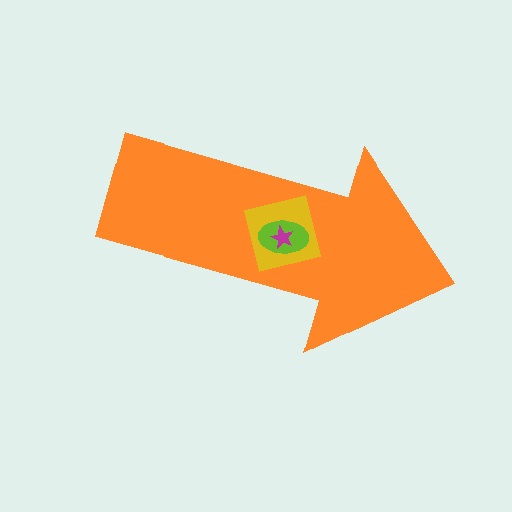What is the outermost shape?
The orange arrow.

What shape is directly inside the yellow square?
The lime ellipse.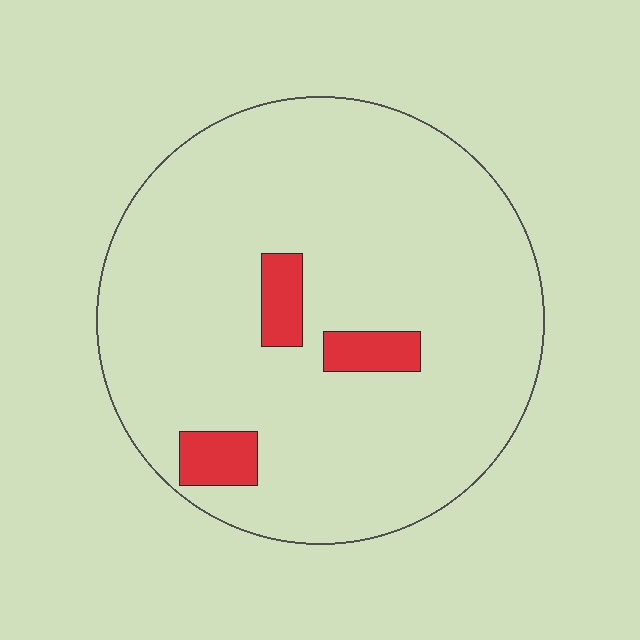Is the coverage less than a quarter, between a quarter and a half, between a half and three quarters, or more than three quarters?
Less than a quarter.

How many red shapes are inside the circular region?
3.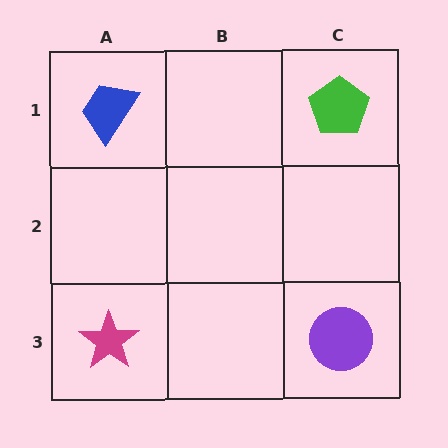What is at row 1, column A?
A blue trapezoid.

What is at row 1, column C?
A green pentagon.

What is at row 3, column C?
A purple circle.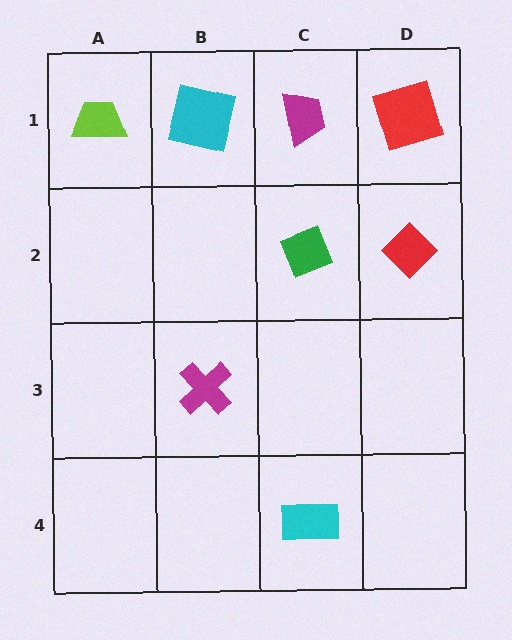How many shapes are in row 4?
1 shape.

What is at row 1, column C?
A magenta trapezoid.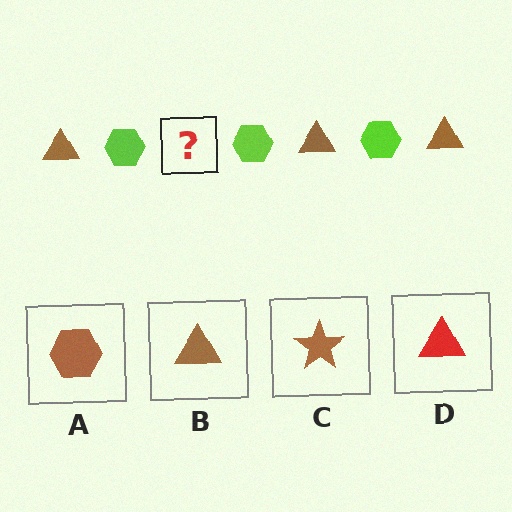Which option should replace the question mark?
Option B.